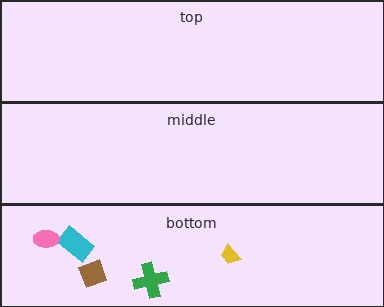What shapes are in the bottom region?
The cyan rectangle, the yellow trapezoid, the green cross, the brown diamond, the pink ellipse.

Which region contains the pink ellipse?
The bottom region.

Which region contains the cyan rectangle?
The bottom region.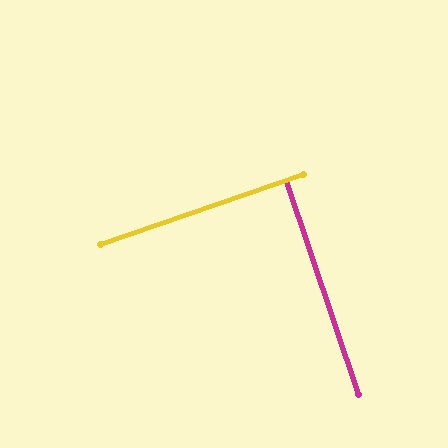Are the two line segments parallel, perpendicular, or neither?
Perpendicular — they meet at approximately 90°.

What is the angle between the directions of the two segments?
Approximately 90 degrees.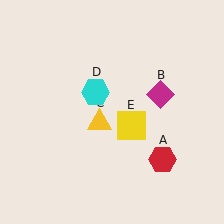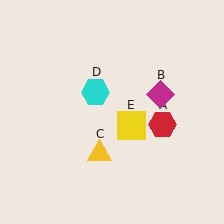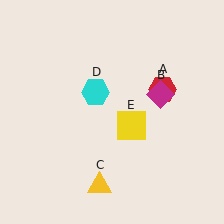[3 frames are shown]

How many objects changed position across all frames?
2 objects changed position: red hexagon (object A), yellow triangle (object C).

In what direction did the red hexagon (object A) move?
The red hexagon (object A) moved up.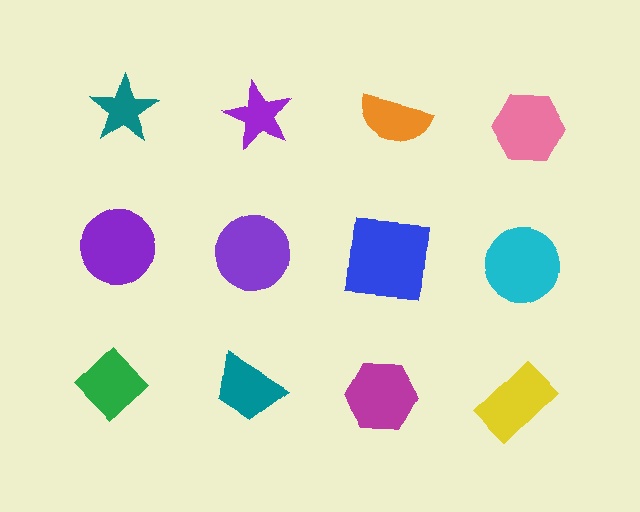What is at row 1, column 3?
An orange semicircle.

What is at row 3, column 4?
A yellow rectangle.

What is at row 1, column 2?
A purple star.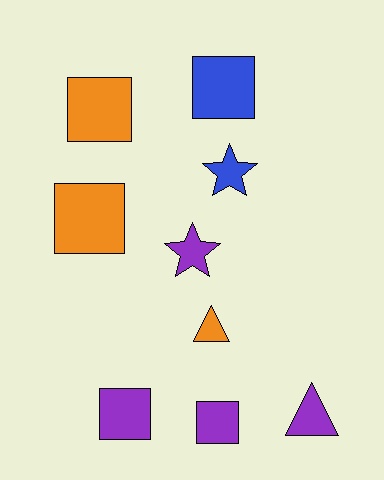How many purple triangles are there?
There is 1 purple triangle.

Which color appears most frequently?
Purple, with 4 objects.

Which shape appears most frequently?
Square, with 5 objects.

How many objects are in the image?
There are 9 objects.